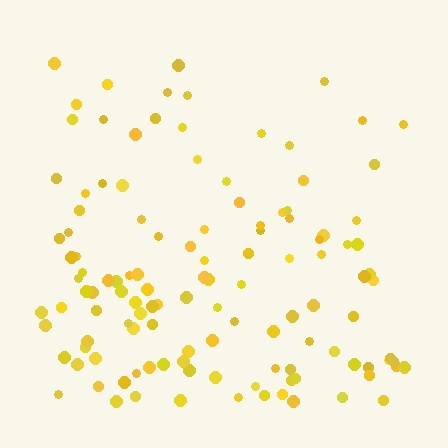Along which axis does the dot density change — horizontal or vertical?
Vertical.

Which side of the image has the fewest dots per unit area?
The top.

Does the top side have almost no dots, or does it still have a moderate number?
Still a moderate number, just noticeably fewer than the bottom.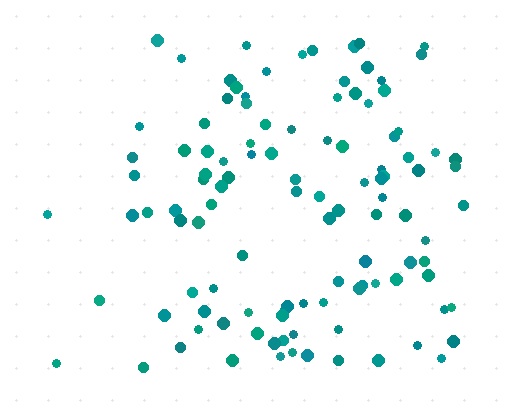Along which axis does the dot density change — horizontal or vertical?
Horizontal.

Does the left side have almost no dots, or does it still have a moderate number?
Still a moderate number, just noticeably fewer than the right.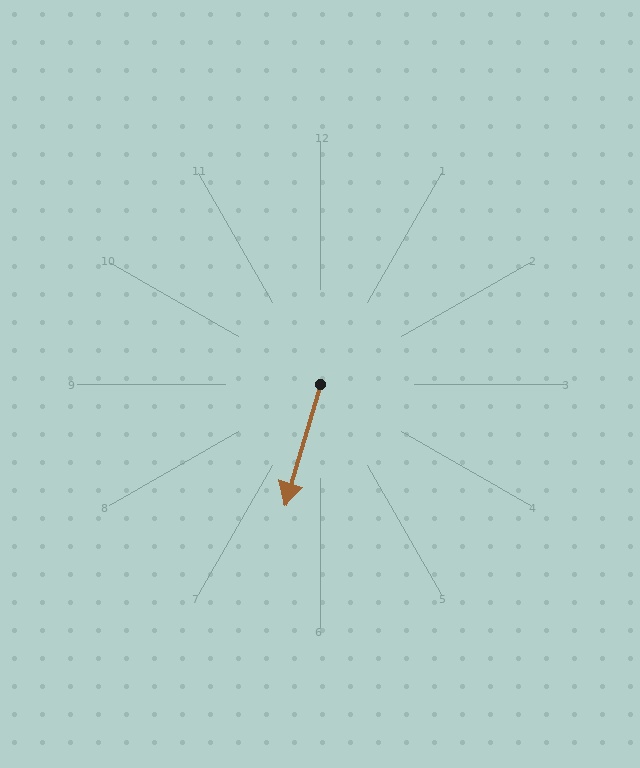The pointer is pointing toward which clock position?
Roughly 7 o'clock.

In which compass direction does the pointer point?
South.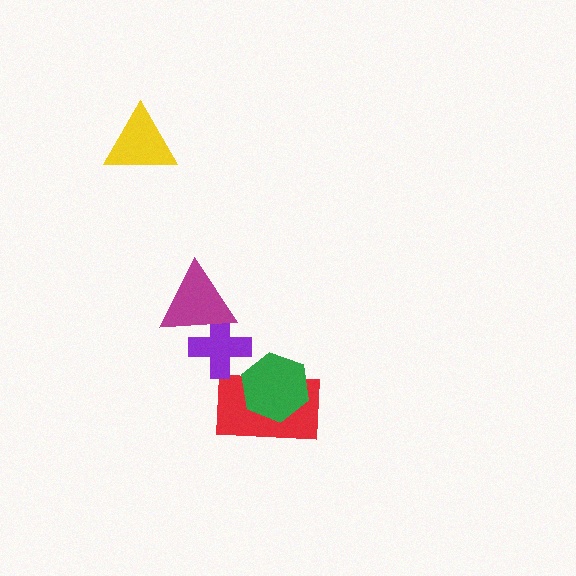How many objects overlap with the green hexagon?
1 object overlaps with the green hexagon.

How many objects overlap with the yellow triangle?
0 objects overlap with the yellow triangle.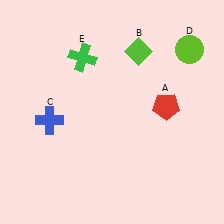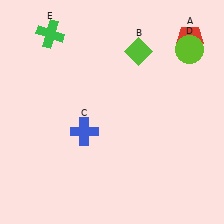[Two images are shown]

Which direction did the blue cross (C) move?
The blue cross (C) moved right.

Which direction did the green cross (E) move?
The green cross (E) moved left.